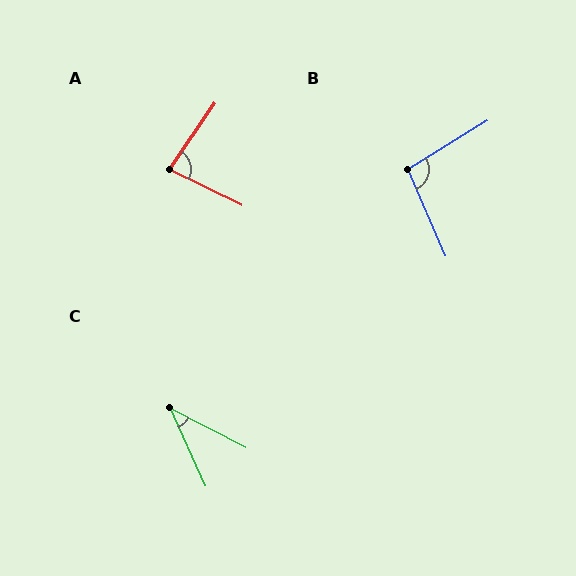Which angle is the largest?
B, at approximately 98 degrees.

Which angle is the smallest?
C, at approximately 39 degrees.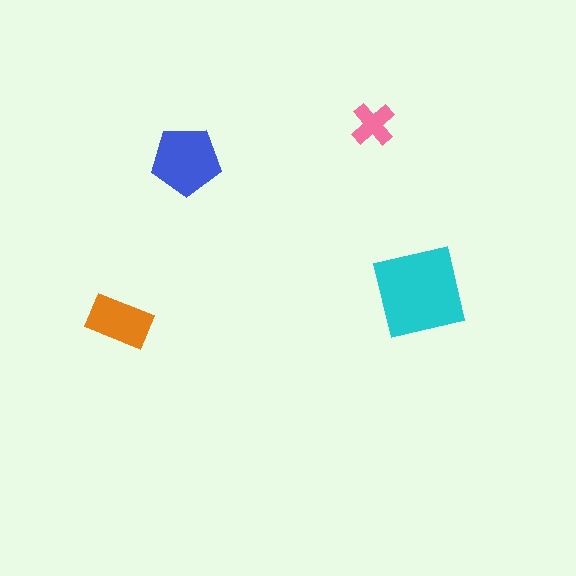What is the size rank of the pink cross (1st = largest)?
4th.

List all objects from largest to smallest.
The cyan square, the blue pentagon, the orange rectangle, the pink cross.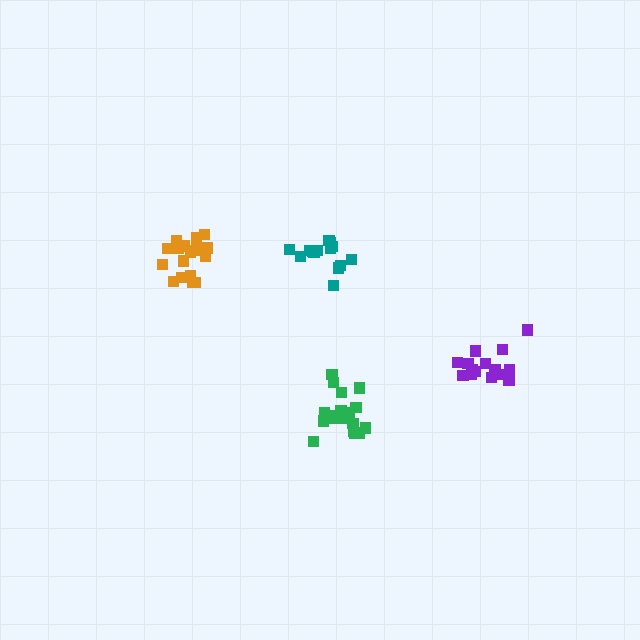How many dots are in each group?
Group 1: 15 dots, Group 2: 18 dots, Group 3: 14 dots, Group 4: 20 dots (67 total).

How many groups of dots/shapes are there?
There are 4 groups.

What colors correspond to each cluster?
The clusters are colored: purple, orange, teal, green.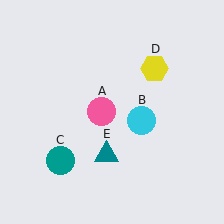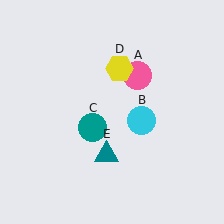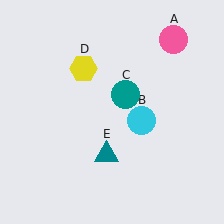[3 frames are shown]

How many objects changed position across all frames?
3 objects changed position: pink circle (object A), teal circle (object C), yellow hexagon (object D).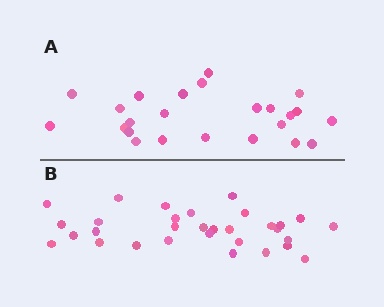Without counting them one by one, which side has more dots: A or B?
Region B (the bottom region) has more dots.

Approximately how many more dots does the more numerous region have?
Region B has roughly 8 or so more dots than region A.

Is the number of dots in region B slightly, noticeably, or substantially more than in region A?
Region B has noticeably more, but not dramatically so. The ratio is roughly 1.3 to 1.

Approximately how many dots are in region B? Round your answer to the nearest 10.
About 30 dots. (The exact count is 31, which rounds to 30.)